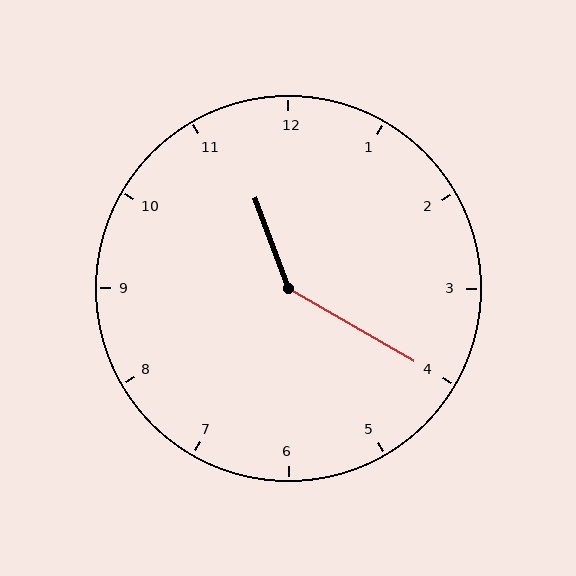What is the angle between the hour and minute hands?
Approximately 140 degrees.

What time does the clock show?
11:20.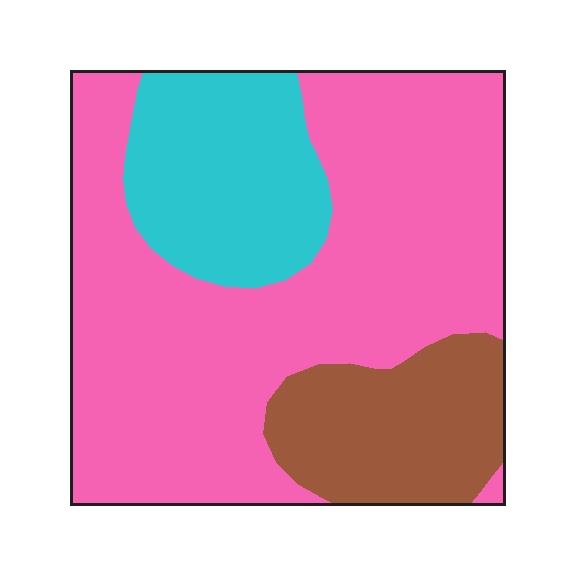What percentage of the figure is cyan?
Cyan takes up between a sixth and a third of the figure.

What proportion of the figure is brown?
Brown takes up between a sixth and a third of the figure.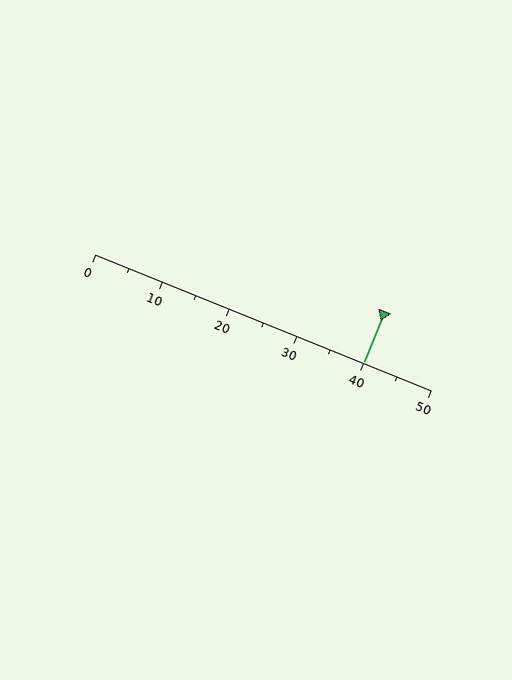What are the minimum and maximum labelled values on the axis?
The axis runs from 0 to 50.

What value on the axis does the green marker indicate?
The marker indicates approximately 40.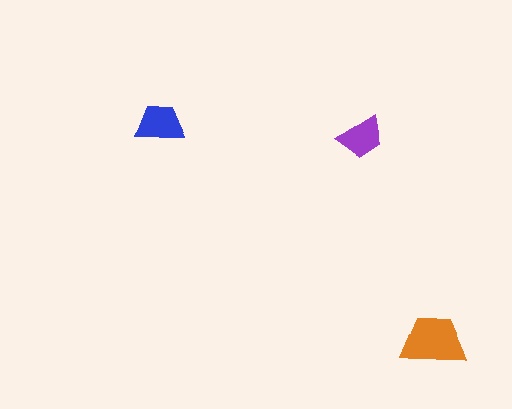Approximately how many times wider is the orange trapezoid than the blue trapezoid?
About 1.5 times wider.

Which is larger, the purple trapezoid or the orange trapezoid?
The orange one.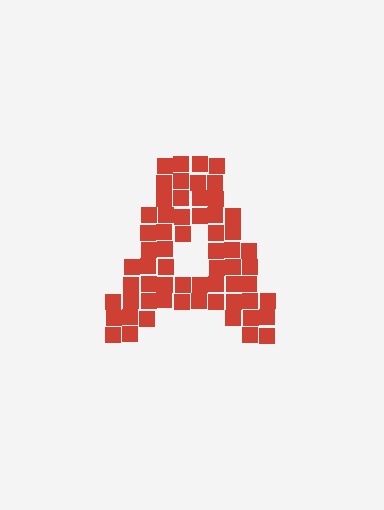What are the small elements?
The small elements are squares.